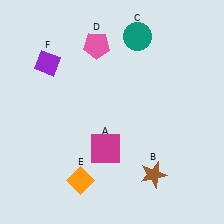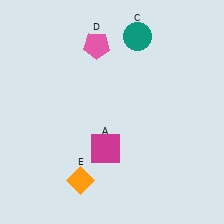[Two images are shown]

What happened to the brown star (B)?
The brown star (B) was removed in Image 2. It was in the bottom-right area of Image 1.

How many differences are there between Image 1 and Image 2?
There are 2 differences between the two images.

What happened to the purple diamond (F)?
The purple diamond (F) was removed in Image 2. It was in the top-left area of Image 1.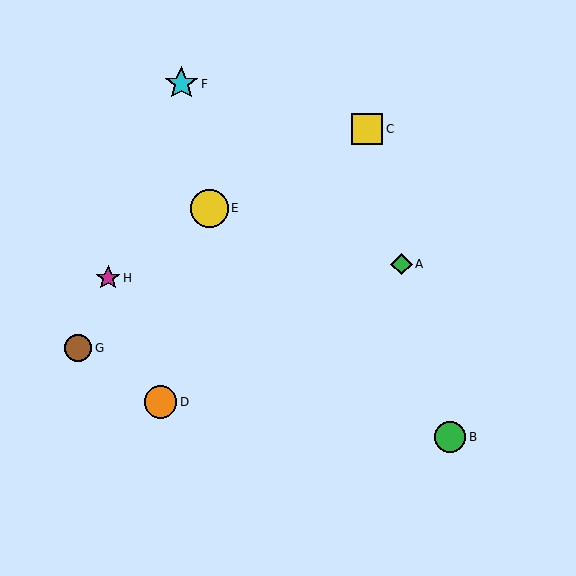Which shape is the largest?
The yellow circle (labeled E) is the largest.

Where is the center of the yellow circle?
The center of the yellow circle is at (209, 209).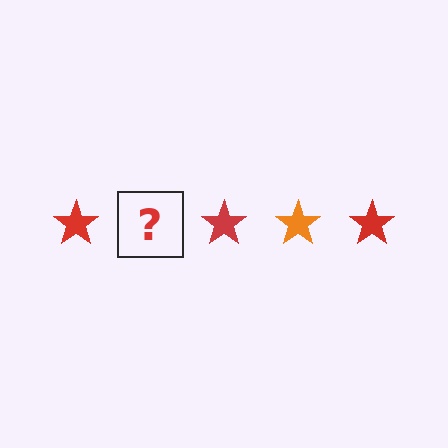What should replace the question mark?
The question mark should be replaced with an orange star.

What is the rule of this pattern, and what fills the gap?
The rule is that the pattern cycles through red, orange stars. The gap should be filled with an orange star.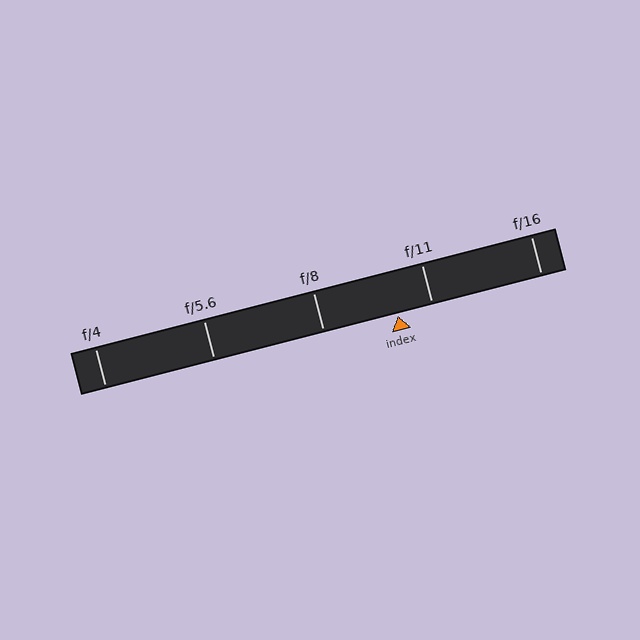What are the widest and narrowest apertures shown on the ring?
The widest aperture shown is f/4 and the narrowest is f/16.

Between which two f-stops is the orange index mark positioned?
The index mark is between f/8 and f/11.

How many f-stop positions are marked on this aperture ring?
There are 5 f-stop positions marked.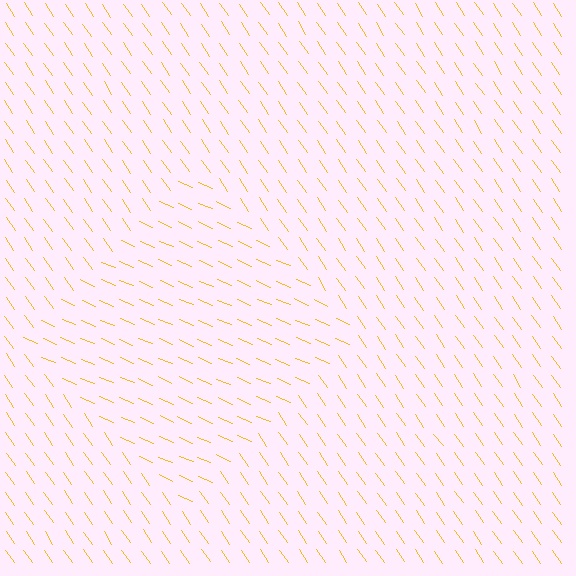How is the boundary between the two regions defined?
The boundary is defined purely by a change in line orientation (approximately 32 degrees difference). All lines are the same color and thickness.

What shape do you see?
I see a diamond.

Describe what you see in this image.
The image is filled with small yellow line segments. A diamond region in the image has lines oriented differently from the surrounding lines, creating a visible texture boundary.